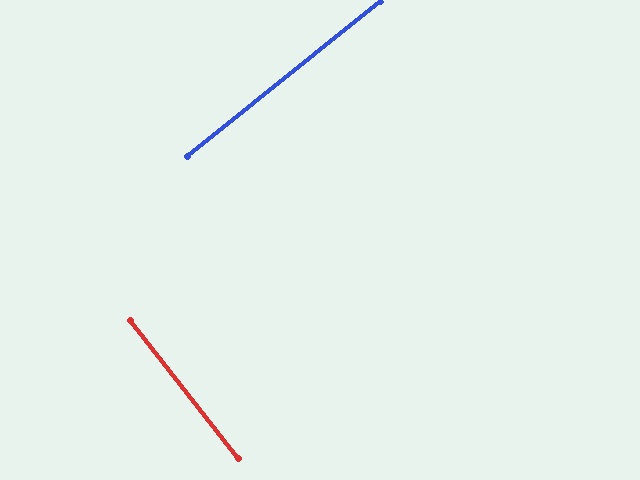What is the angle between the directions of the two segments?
Approximately 89 degrees.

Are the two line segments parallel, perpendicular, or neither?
Perpendicular — they meet at approximately 89°.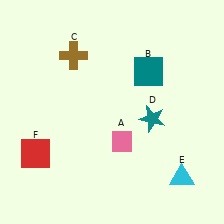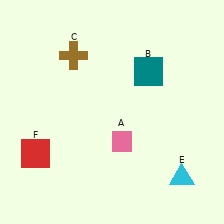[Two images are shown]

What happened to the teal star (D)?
The teal star (D) was removed in Image 2. It was in the bottom-right area of Image 1.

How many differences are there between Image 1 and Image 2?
There is 1 difference between the two images.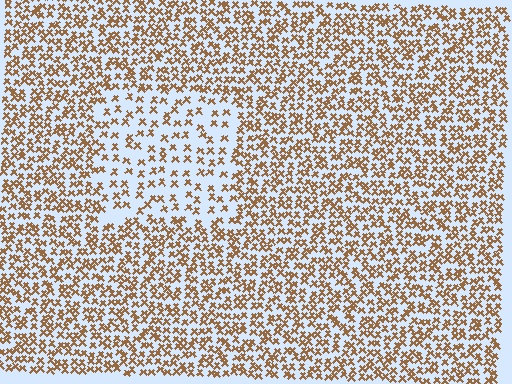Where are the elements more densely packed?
The elements are more densely packed outside the rectangle boundary.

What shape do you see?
I see a rectangle.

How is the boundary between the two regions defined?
The boundary is defined by a change in element density (approximately 2.1x ratio). All elements are the same color, size, and shape.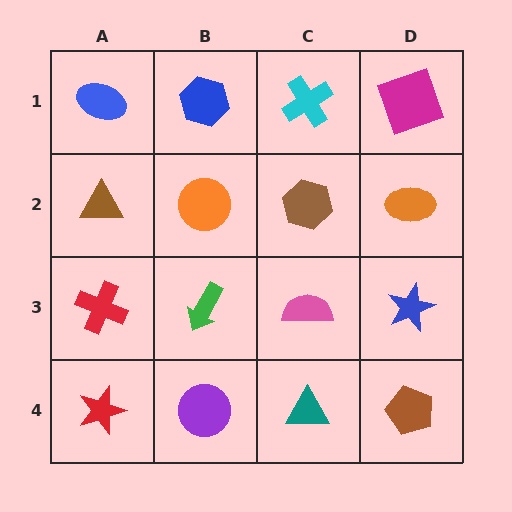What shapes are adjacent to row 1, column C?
A brown hexagon (row 2, column C), a blue hexagon (row 1, column B), a magenta square (row 1, column D).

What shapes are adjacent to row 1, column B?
An orange circle (row 2, column B), a blue ellipse (row 1, column A), a cyan cross (row 1, column C).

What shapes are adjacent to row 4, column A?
A red cross (row 3, column A), a purple circle (row 4, column B).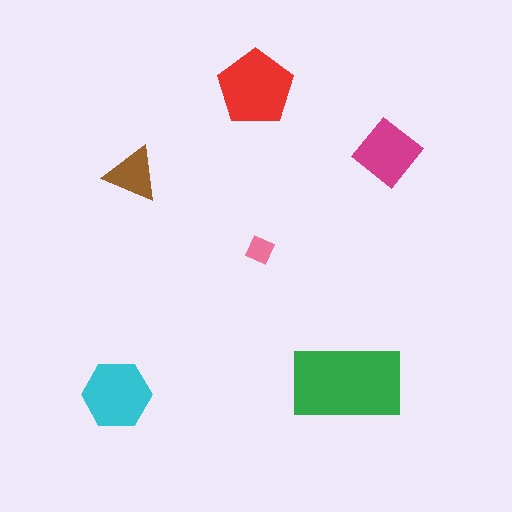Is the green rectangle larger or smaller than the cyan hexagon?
Larger.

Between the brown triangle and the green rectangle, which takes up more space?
The green rectangle.